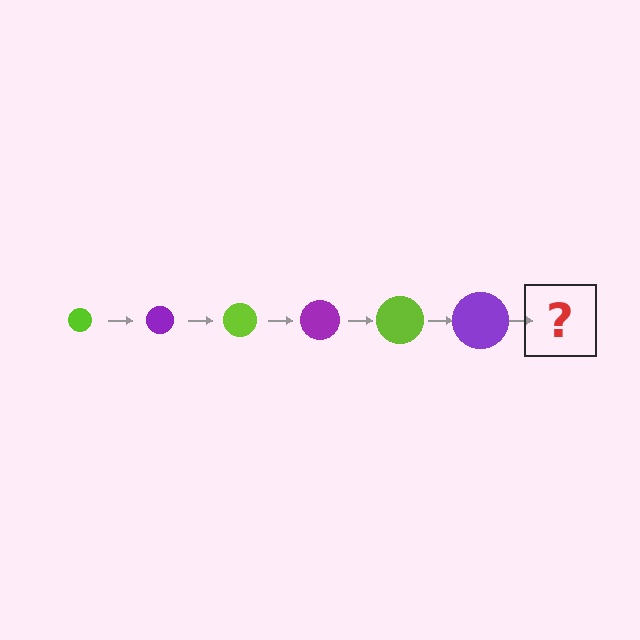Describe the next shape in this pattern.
It should be a lime circle, larger than the previous one.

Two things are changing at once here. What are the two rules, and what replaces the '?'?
The two rules are that the circle grows larger each step and the color cycles through lime and purple. The '?' should be a lime circle, larger than the previous one.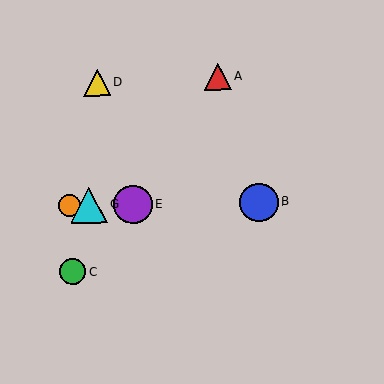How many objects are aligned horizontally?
4 objects (B, E, F, G) are aligned horizontally.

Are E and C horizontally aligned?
No, E is at y≈204 and C is at y≈272.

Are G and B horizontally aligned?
Yes, both are at y≈205.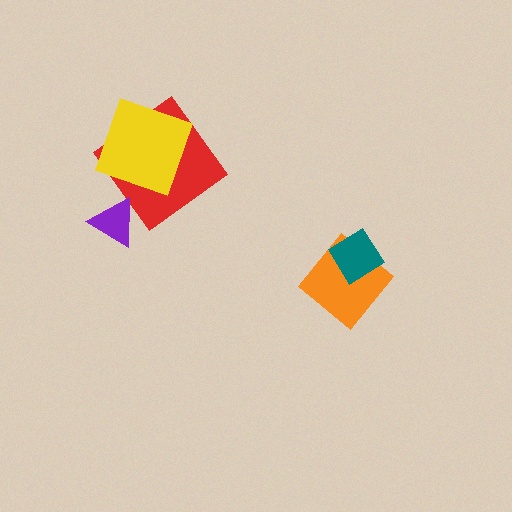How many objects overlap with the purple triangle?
0 objects overlap with the purple triangle.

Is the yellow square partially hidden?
No, no other shape covers it.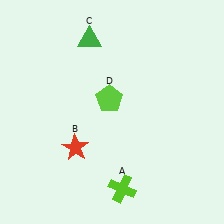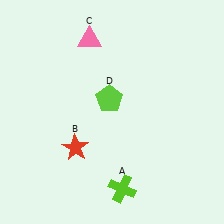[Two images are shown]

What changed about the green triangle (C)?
In Image 1, C is green. In Image 2, it changed to pink.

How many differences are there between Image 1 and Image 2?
There is 1 difference between the two images.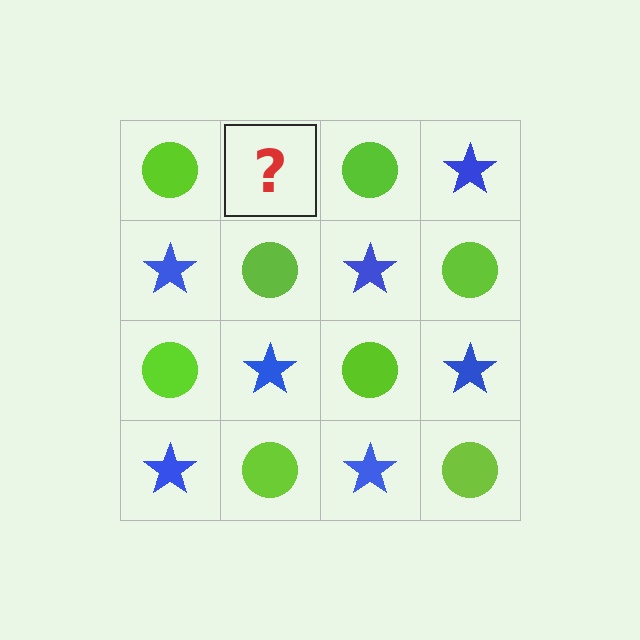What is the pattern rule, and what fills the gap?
The rule is that it alternates lime circle and blue star in a checkerboard pattern. The gap should be filled with a blue star.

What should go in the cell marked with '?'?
The missing cell should contain a blue star.